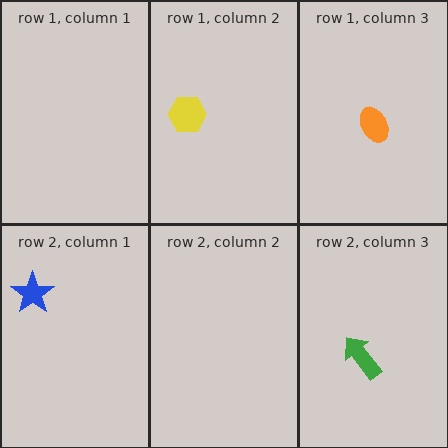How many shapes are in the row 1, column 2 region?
1.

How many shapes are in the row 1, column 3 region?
1.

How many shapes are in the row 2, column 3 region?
1.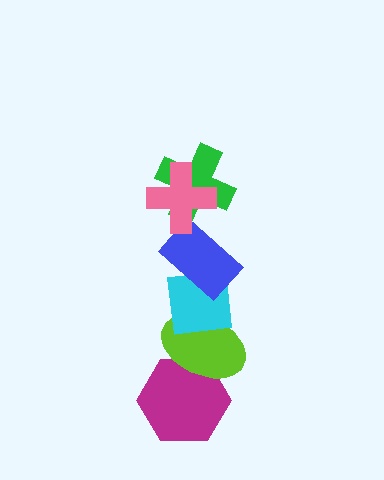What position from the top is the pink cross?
The pink cross is 1st from the top.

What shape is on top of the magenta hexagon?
The lime ellipse is on top of the magenta hexagon.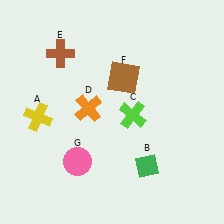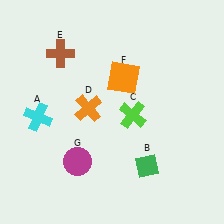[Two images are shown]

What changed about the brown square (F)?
In Image 1, F is brown. In Image 2, it changed to orange.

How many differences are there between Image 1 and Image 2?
There are 3 differences between the two images.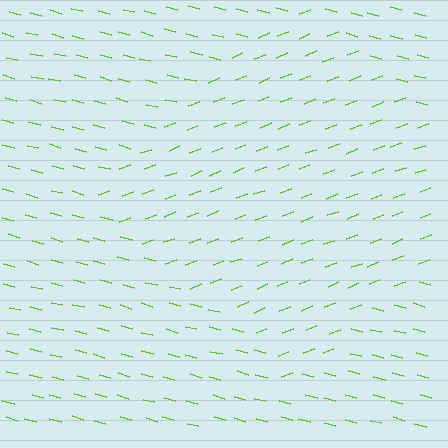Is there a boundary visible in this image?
Yes, there is a texture boundary formed by a change in line orientation.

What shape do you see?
I see a diamond.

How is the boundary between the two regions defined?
The boundary is defined purely by a change in line orientation (approximately 36 degrees difference). All lines are the same color and thickness.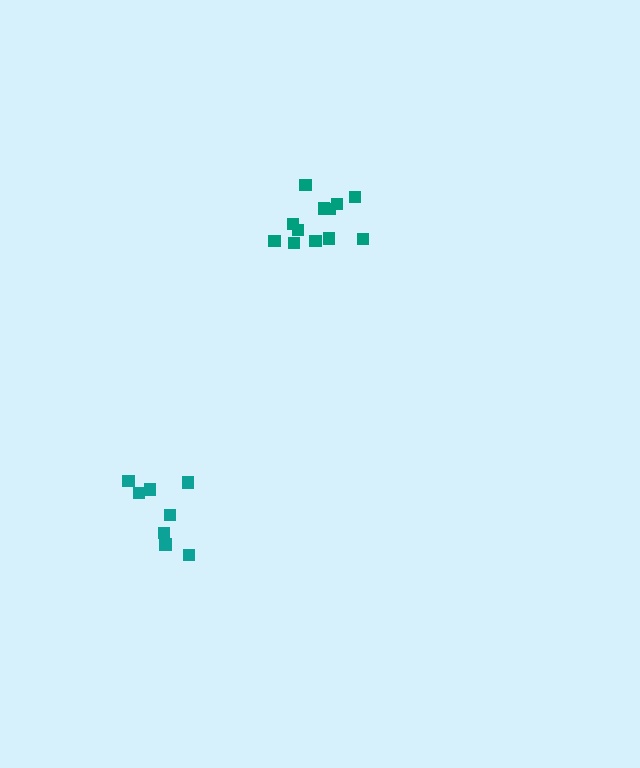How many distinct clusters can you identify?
There are 2 distinct clusters.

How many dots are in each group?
Group 1: 12 dots, Group 2: 8 dots (20 total).